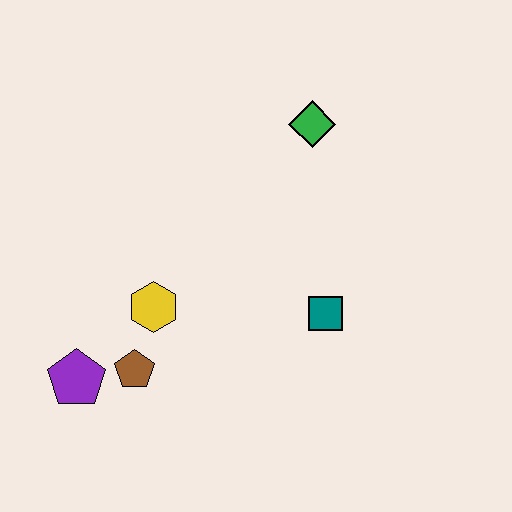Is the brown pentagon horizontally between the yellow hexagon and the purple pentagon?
Yes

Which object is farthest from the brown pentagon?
The green diamond is farthest from the brown pentagon.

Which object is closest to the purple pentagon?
The brown pentagon is closest to the purple pentagon.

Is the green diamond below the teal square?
No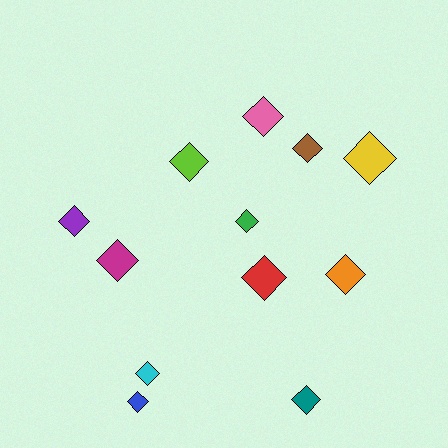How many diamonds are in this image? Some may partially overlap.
There are 12 diamonds.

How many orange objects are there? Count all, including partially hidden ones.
There is 1 orange object.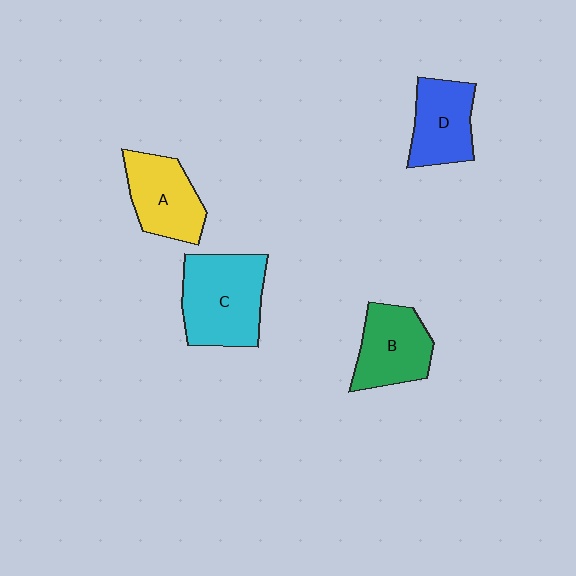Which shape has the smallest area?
Shape D (blue).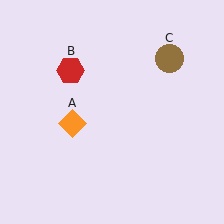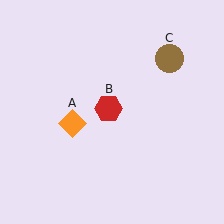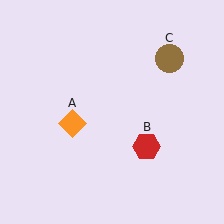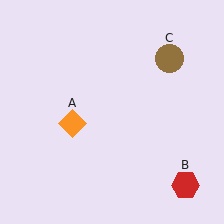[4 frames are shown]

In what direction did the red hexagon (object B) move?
The red hexagon (object B) moved down and to the right.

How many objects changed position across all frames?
1 object changed position: red hexagon (object B).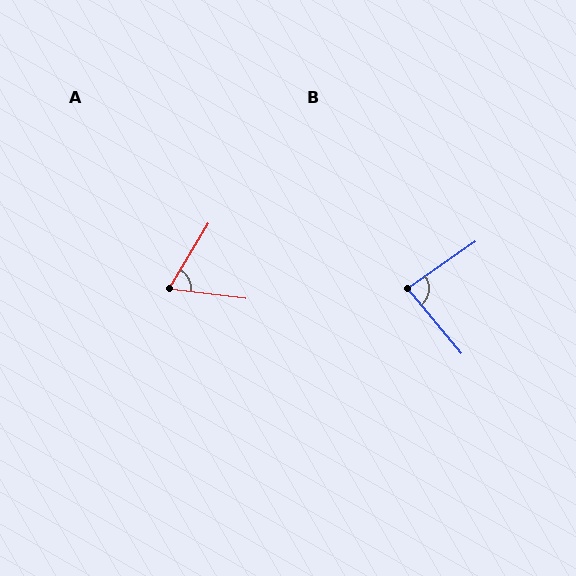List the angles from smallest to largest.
A (66°), B (85°).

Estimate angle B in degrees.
Approximately 85 degrees.